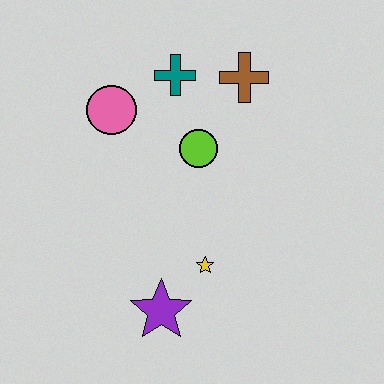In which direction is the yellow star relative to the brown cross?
The yellow star is below the brown cross.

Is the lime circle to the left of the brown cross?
Yes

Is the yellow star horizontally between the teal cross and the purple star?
No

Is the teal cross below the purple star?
No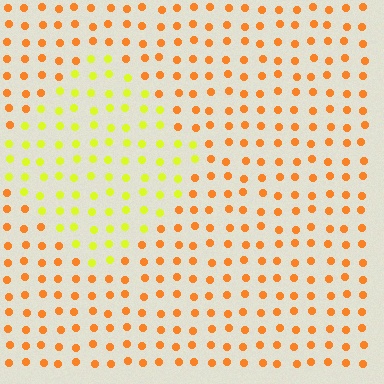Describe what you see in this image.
The image is filled with small orange elements in a uniform arrangement. A diamond-shaped region is visible where the elements are tinted to a slightly different hue, forming a subtle color boundary.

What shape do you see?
I see a diamond.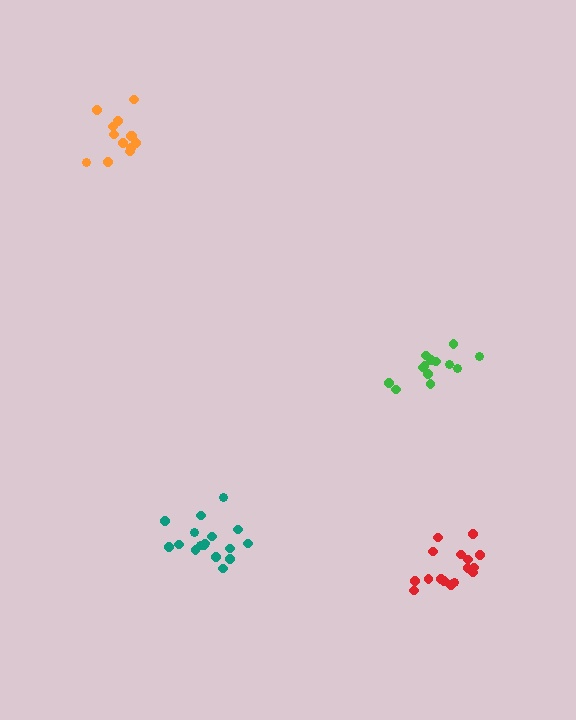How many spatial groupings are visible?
There are 4 spatial groupings.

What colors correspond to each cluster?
The clusters are colored: red, teal, orange, green.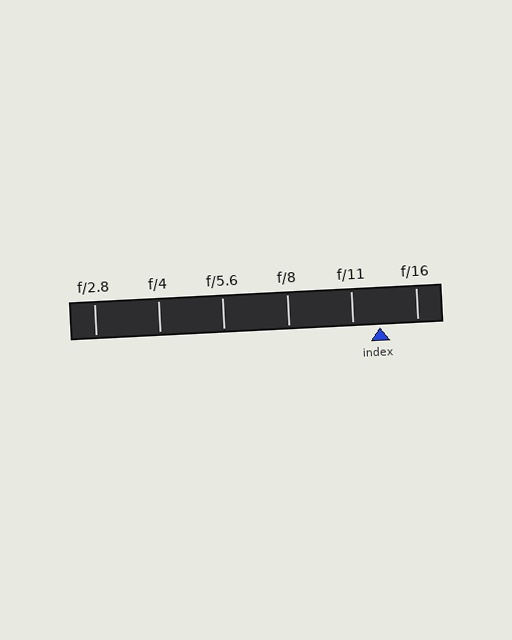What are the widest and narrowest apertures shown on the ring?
The widest aperture shown is f/2.8 and the narrowest is f/16.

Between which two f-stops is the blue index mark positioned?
The index mark is between f/11 and f/16.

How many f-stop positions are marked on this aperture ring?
There are 6 f-stop positions marked.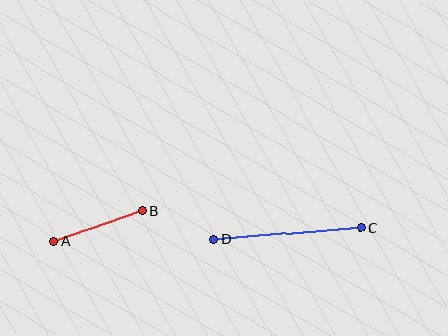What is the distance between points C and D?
The distance is approximately 147 pixels.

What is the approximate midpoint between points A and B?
The midpoint is at approximately (98, 226) pixels.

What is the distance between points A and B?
The distance is approximately 92 pixels.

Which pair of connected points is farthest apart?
Points C and D are farthest apart.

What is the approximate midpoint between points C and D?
The midpoint is at approximately (287, 234) pixels.